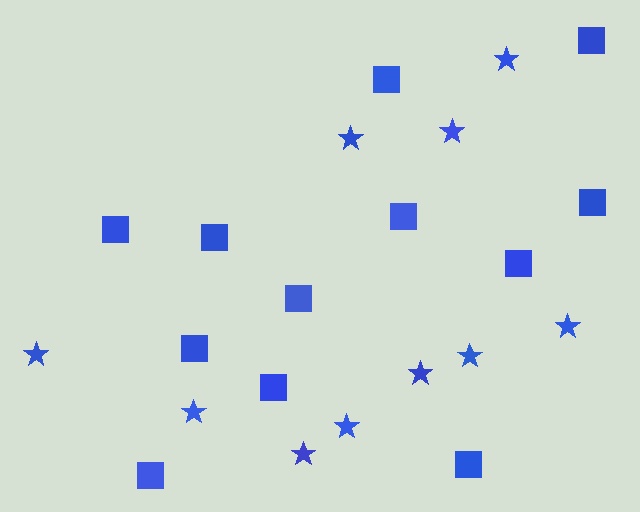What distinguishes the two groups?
There are 2 groups: one group of stars (10) and one group of squares (12).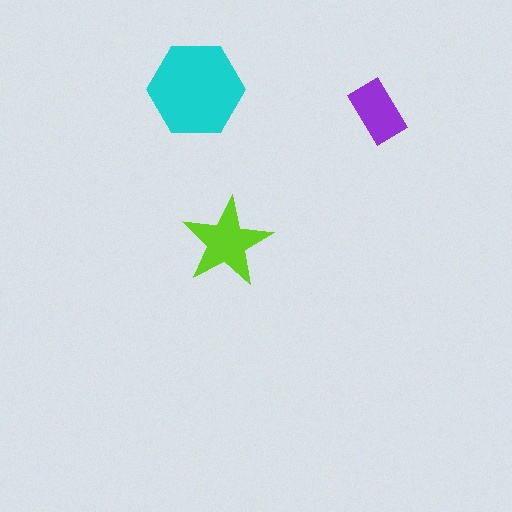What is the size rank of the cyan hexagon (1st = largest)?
1st.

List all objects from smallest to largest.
The purple rectangle, the lime star, the cyan hexagon.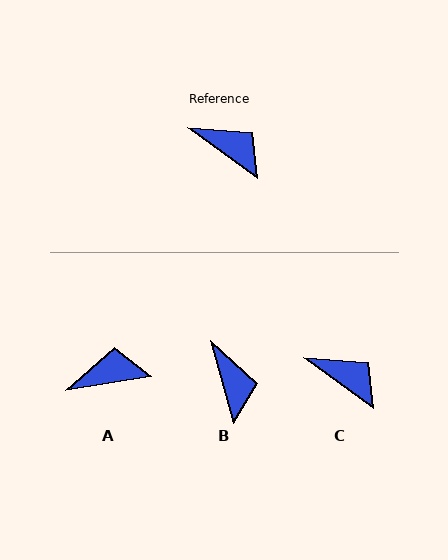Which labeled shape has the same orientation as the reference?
C.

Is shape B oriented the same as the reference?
No, it is off by about 38 degrees.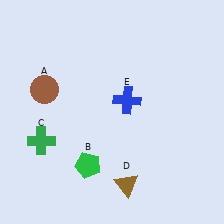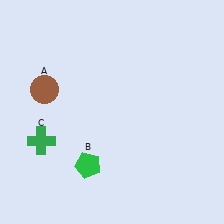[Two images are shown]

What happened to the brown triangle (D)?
The brown triangle (D) was removed in Image 2. It was in the bottom-right area of Image 1.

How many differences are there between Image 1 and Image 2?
There are 2 differences between the two images.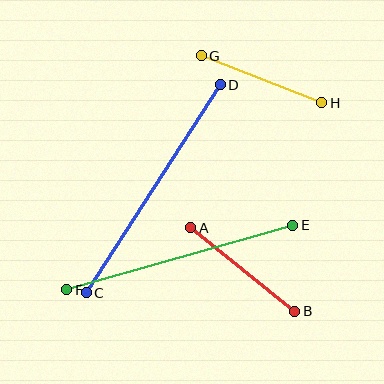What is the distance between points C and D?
The distance is approximately 247 pixels.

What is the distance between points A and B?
The distance is approximately 133 pixels.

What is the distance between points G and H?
The distance is approximately 130 pixels.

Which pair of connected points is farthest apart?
Points C and D are farthest apart.